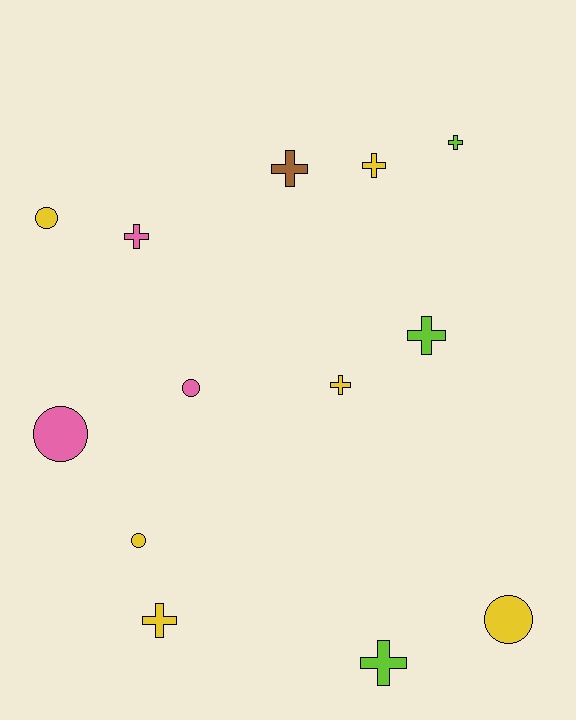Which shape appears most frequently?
Cross, with 8 objects.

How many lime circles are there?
There are no lime circles.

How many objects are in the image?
There are 13 objects.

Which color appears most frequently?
Yellow, with 6 objects.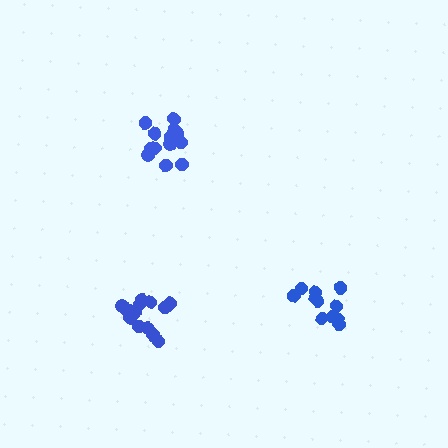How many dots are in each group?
Group 1: 13 dots, Group 2: 11 dots, Group 3: 16 dots (40 total).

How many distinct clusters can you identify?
There are 3 distinct clusters.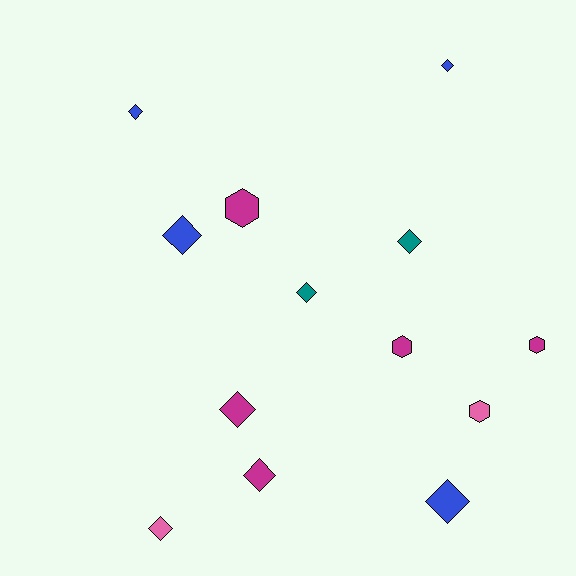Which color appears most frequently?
Magenta, with 5 objects.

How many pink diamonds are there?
There is 1 pink diamond.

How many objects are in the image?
There are 13 objects.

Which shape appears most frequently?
Diamond, with 9 objects.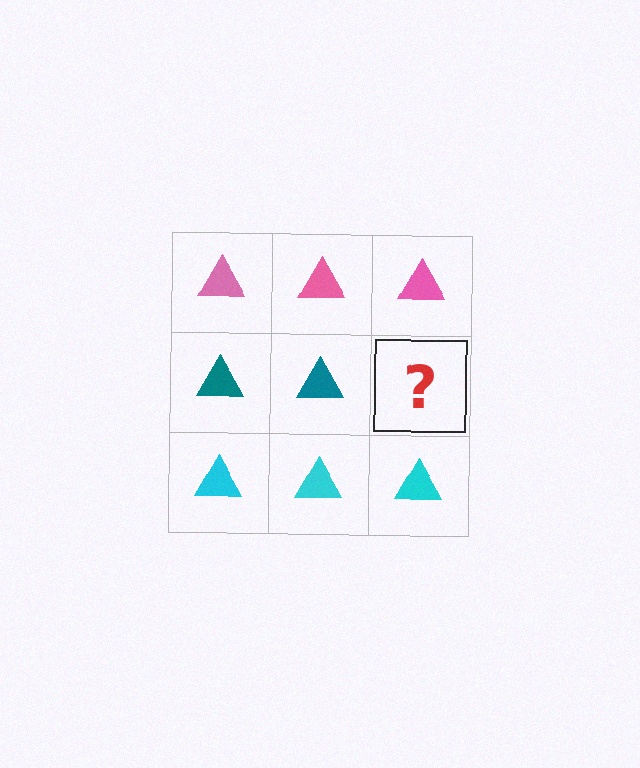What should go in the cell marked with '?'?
The missing cell should contain a teal triangle.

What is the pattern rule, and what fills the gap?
The rule is that each row has a consistent color. The gap should be filled with a teal triangle.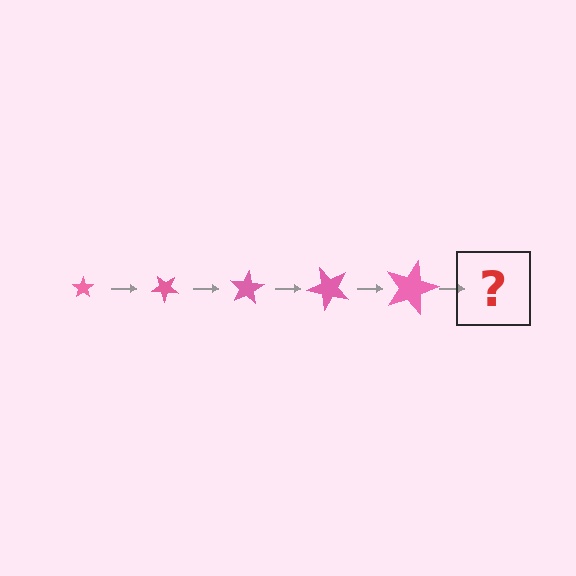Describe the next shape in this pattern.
It should be a star, larger than the previous one and rotated 200 degrees from the start.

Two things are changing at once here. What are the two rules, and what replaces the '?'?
The two rules are that the star grows larger each step and it rotates 40 degrees each step. The '?' should be a star, larger than the previous one and rotated 200 degrees from the start.